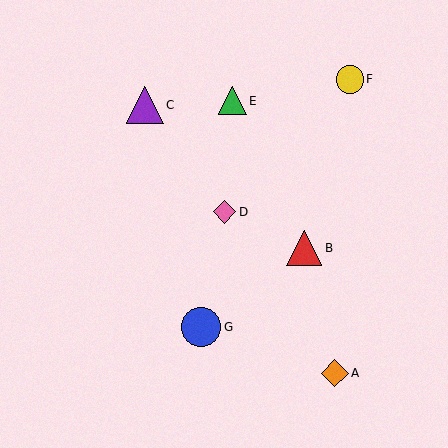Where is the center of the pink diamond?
The center of the pink diamond is at (225, 212).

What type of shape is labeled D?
Shape D is a pink diamond.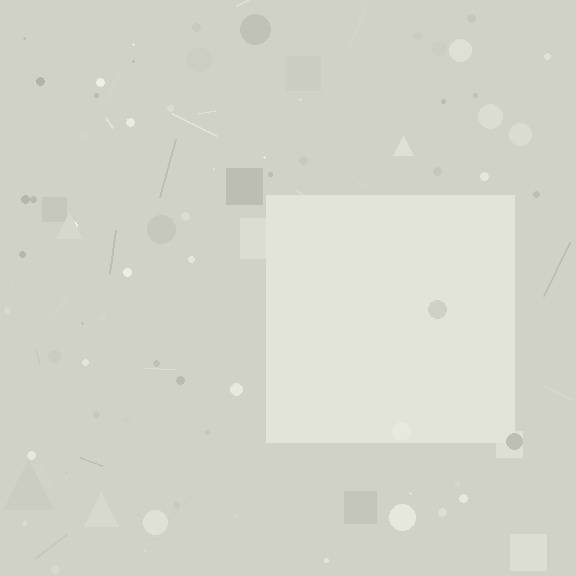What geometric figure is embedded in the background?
A square is embedded in the background.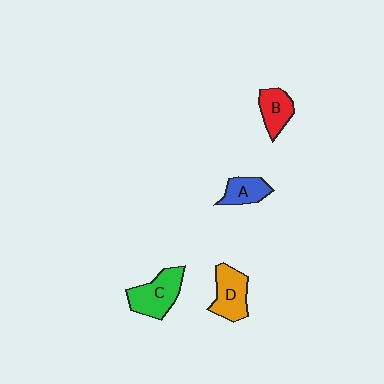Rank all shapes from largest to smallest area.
From largest to smallest: C (green), D (orange), B (red), A (blue).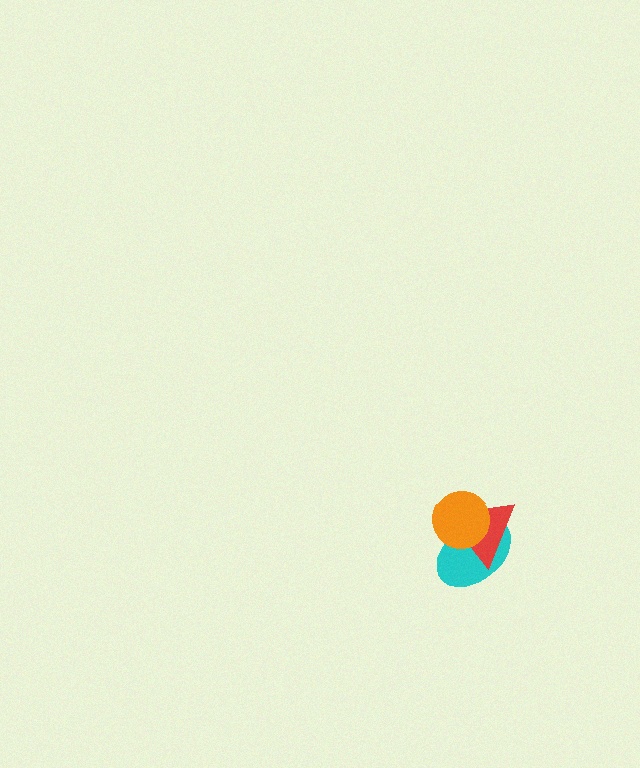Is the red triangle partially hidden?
Yes, it is partially covered by another shape.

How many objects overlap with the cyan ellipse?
2 objects overlap with the cyan ellipse.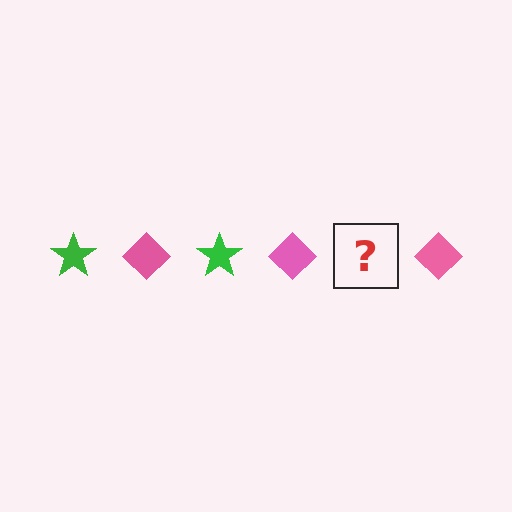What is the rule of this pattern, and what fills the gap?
The rule is that the pattern alternates between green star and pink diamond. The gap should be filled with a green star.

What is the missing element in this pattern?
The missing element is a green star.